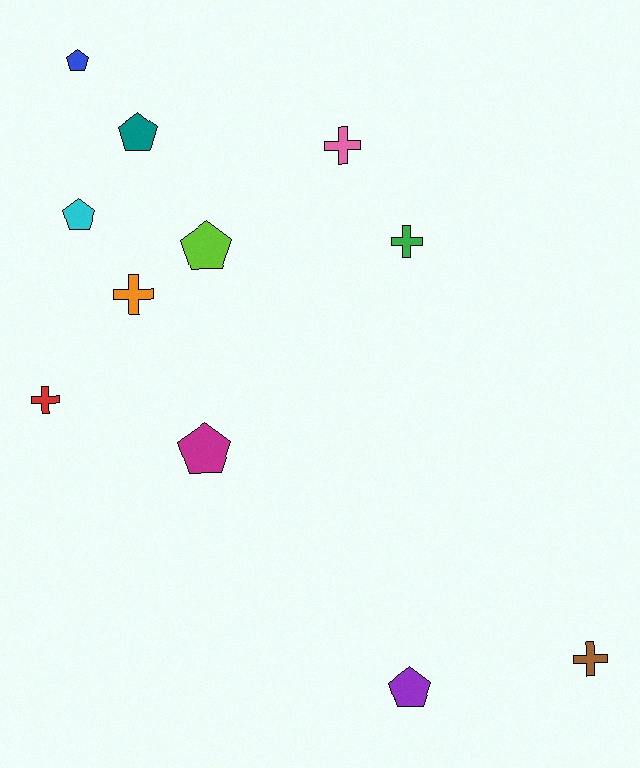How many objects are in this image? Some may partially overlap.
There are 11 objects.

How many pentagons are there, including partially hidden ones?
There are 6 pentagons.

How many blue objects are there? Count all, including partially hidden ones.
There is 1 blue object.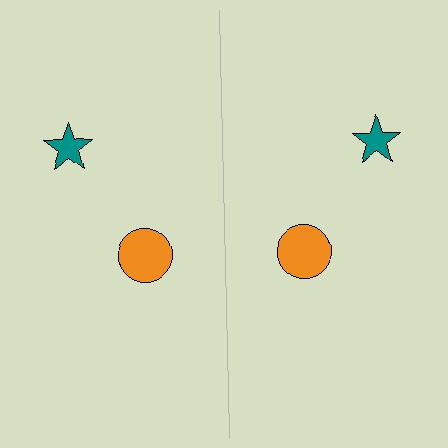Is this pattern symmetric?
Yes, this pattern has bilateral (reflection) symmetry.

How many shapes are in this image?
There are 4 shapes in this image.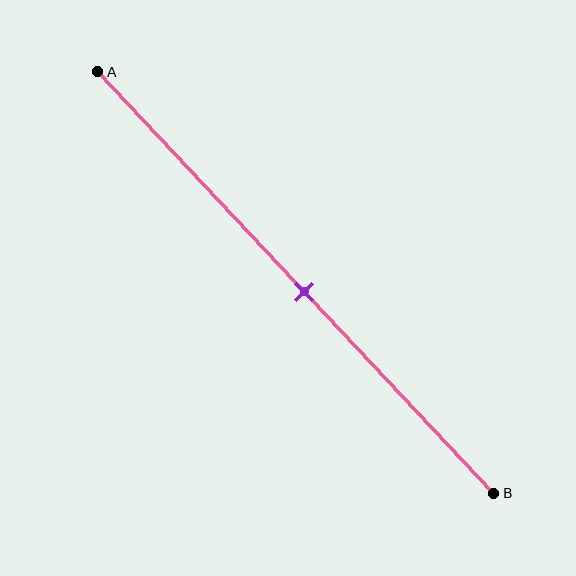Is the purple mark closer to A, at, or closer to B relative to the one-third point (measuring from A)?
The purple mark is closer to point B than the one-third point of segment AB.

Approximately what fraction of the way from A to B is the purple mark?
The purple mark is approximately 50% of the way from A to B.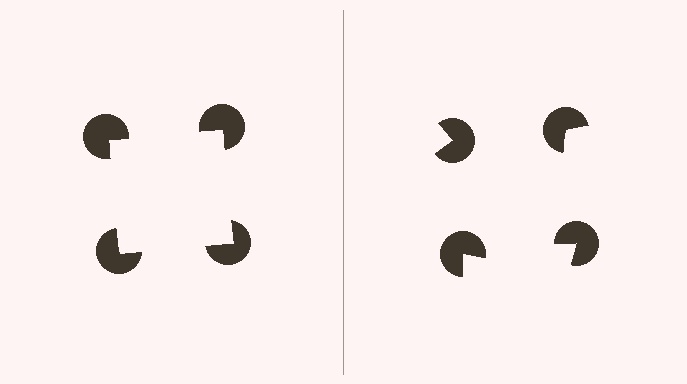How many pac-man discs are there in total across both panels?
8 — 4 on each side.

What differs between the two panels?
The pac-man discs are positioned identically on both sides; only the wedge orientations differ. On the left they align to a square; on the right they are misaligned.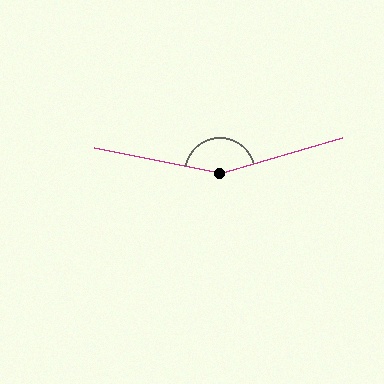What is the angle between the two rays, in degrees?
Approximately 153 degrees.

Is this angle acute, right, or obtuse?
It is obtuse.